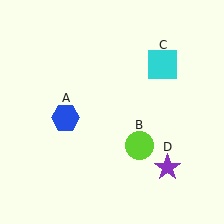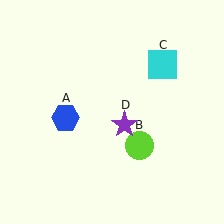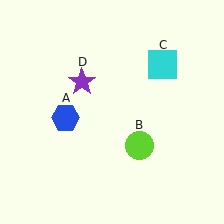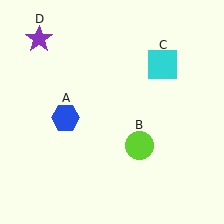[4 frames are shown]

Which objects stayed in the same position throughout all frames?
Blue hexagon (object A) and lime circle (object B) and cyan square (object C) remained stationary.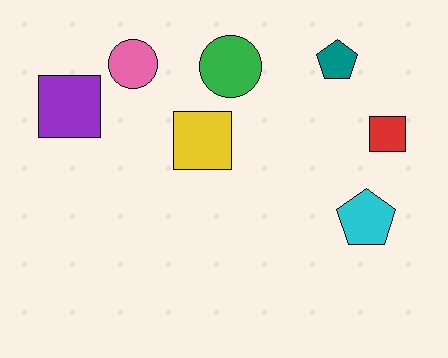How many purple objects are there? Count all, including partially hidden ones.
There is 1 purple object.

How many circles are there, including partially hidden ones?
There are 2 circles.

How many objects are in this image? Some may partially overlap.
There are 7 objects.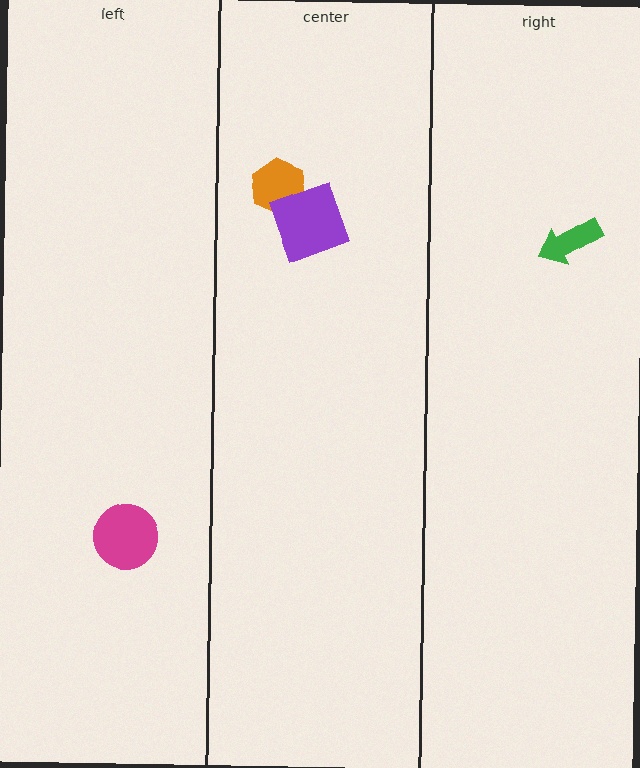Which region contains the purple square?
The center region.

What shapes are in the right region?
The green arrow.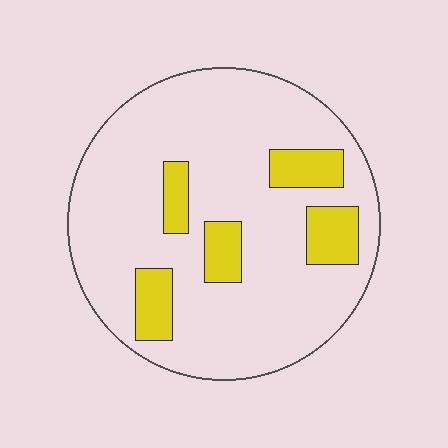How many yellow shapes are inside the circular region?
5.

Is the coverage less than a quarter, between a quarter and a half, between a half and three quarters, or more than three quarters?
Less than a quarter.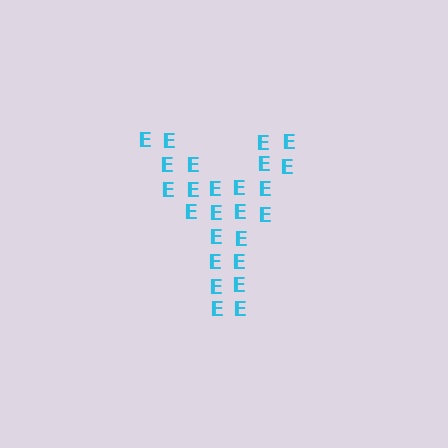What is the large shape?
The large shape is the letter Y.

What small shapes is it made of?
It is made of small letter E's.